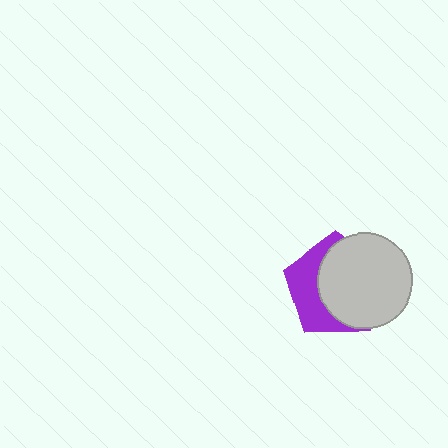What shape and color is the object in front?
The object in front is a light gray circle.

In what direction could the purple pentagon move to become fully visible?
The purple pentagon could move left. That would shift it out from behind the light gray circle entirely.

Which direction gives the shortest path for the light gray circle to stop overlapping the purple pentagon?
Moving right gives the shortest separation.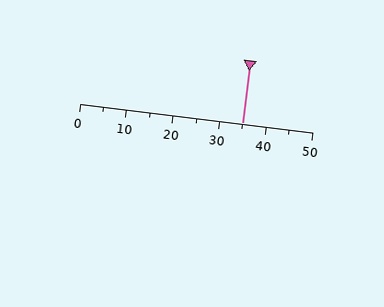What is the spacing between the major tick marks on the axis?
The major ticks are spaced 10 apart.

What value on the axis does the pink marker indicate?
The marker indicates approximately 35.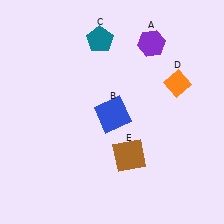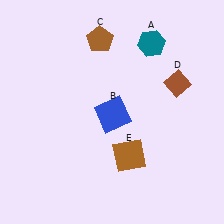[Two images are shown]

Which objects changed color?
A changed from purple to teal. C changed from teal to brown. D changed from orange to brown.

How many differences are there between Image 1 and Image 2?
There are 3 differences between the two images.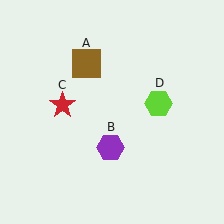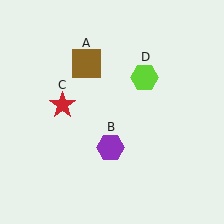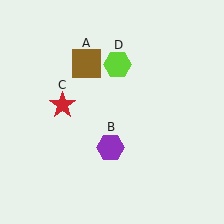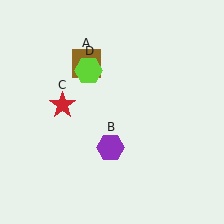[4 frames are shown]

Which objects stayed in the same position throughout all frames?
Brown square (object A) and purple hexagon (object B) and red star (object C) remained stationary.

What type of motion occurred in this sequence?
The lime hexagon (object D) rotated counterclockwise around the center of the scene.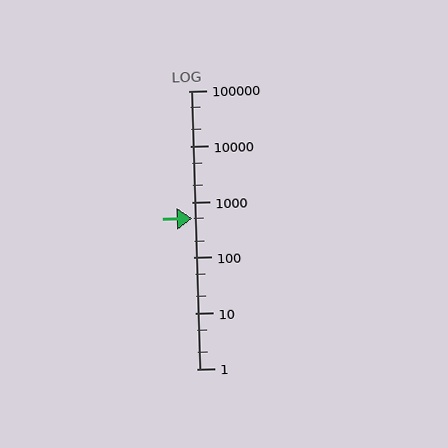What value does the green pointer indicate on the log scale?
The pointer indicates approximately 500.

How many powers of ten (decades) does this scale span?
The scale spans 5 decades, from 1 to 100000.